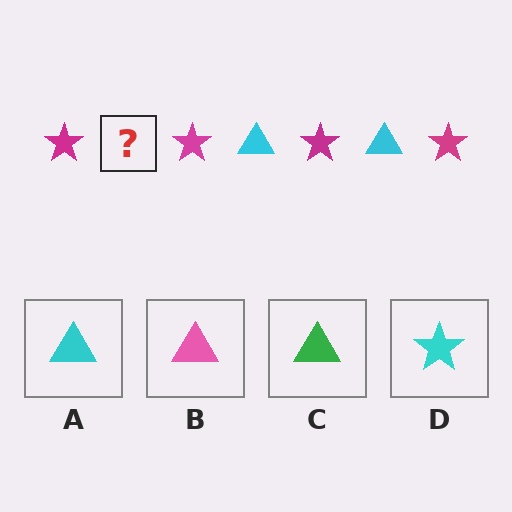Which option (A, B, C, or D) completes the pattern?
A.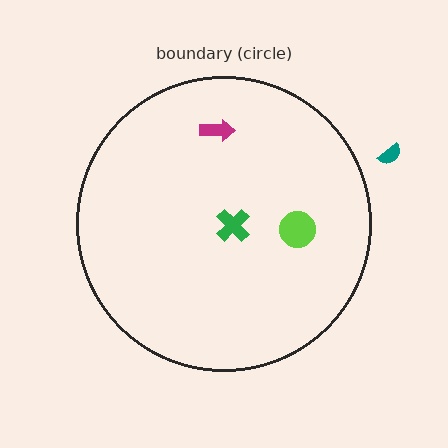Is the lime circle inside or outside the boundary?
Inside.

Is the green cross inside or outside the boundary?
Inside.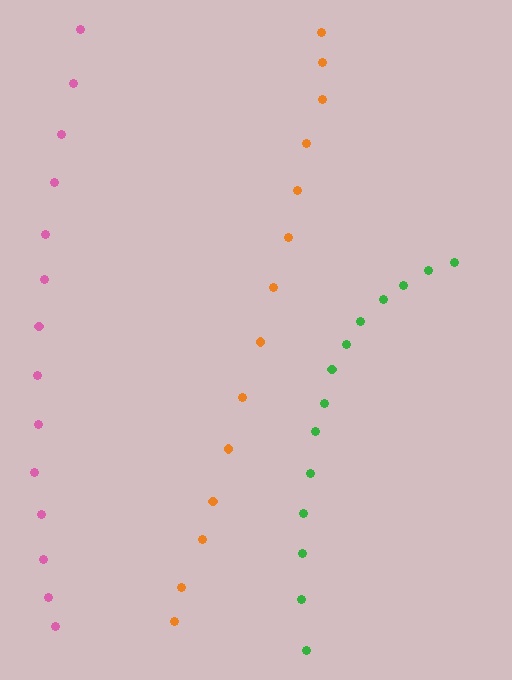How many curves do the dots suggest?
There are 3 distinct paths.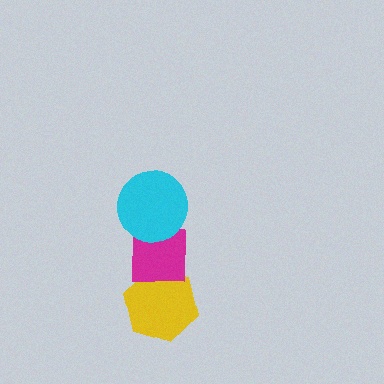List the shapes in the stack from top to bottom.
From top to bottom: the cyan circle, the magenta square, the yellow hexagon.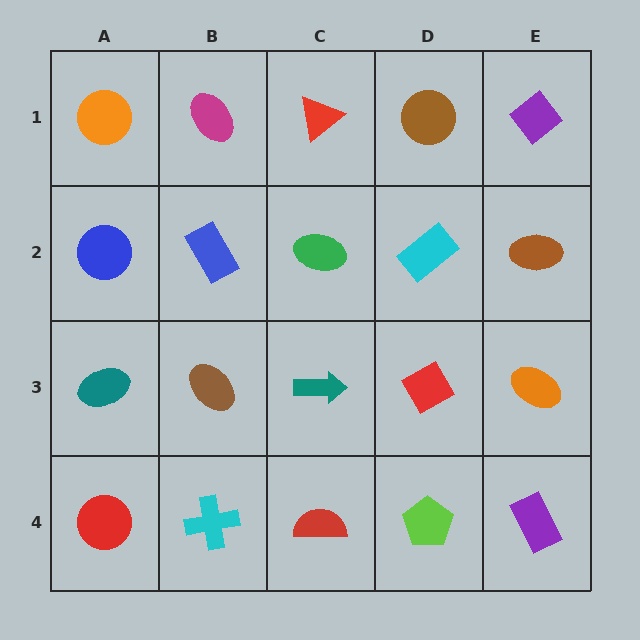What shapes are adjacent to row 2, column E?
A purple diamond (row 1, column E), an orange ellipse (row 3, column E), a cyan rectangle (row 2, column D).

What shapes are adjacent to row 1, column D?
A cyan rectangle (row 2, column D), a red triangle (row 1, column C), a purple diamond (row 1, column E).